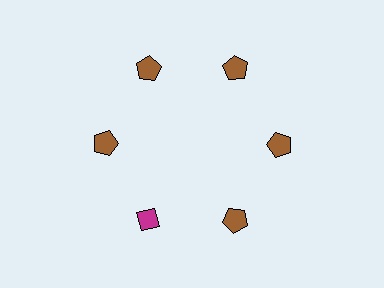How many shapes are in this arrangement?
There are 6 shapes arranged in a ring pattern.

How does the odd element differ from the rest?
It differs in both color (magenta instead of brown) and shape (diamond instead of pentagon).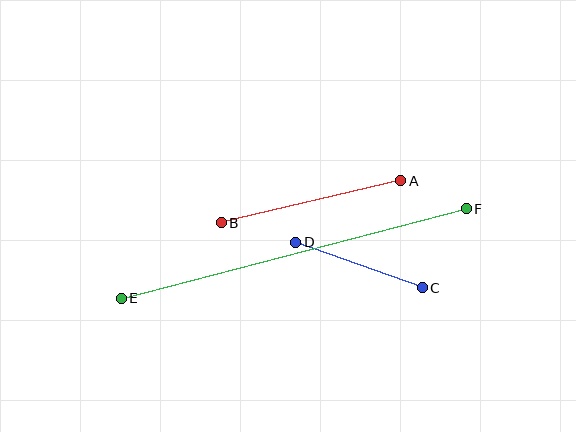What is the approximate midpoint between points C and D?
The midpoint is at approximately (359, 265) pixels.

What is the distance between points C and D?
The distance is approximately 135 pixels.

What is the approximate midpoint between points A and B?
The midpoint is at approximately (311, 202) pixels.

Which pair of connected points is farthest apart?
Points E and F are farthest apart.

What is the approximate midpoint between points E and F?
The midpoint is at approximately (294, 253) pixels.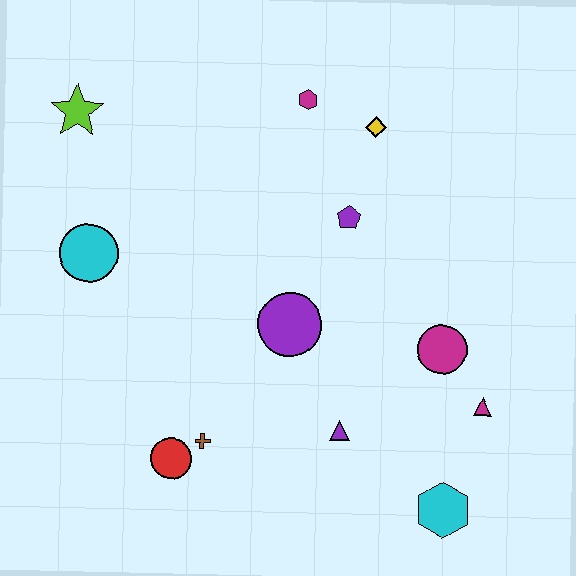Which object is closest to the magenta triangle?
The magenta circle is closest to the magenta triangle.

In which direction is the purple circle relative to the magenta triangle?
The purple circle is to the left of the magenta triangle.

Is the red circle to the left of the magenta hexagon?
Yes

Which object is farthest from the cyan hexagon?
The lime star is farthest from the cyan hexagon.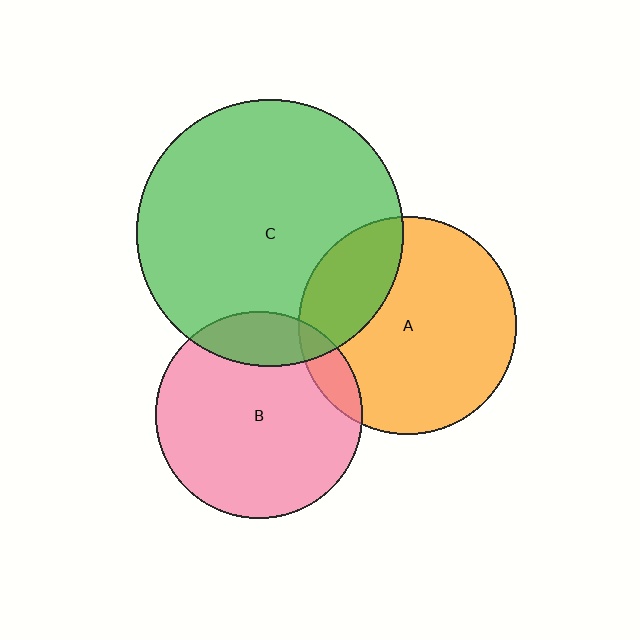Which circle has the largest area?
Circle C (green).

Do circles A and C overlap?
Yes.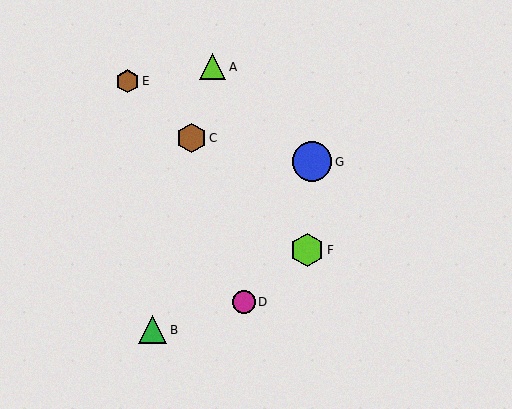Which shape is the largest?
The blue circle (labeled G) is the largest.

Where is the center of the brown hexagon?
The center of the brown hexagon is at (191, 138).